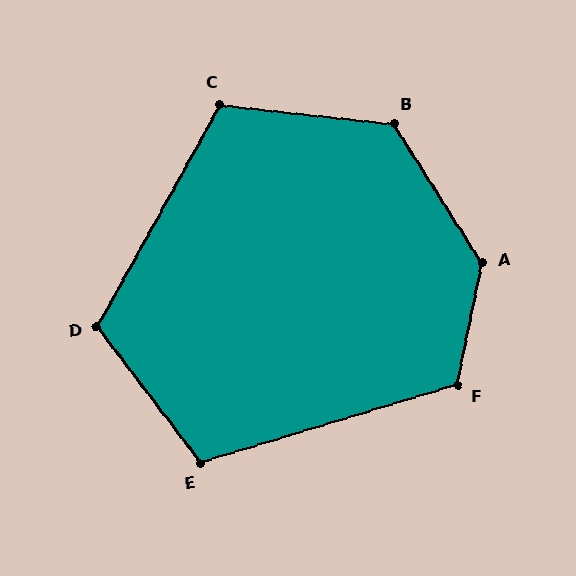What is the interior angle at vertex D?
Approximately 113 degrees (obtuse).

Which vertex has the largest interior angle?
A, at approximately 137 degrees.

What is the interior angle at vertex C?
Approximately 113 degrees (obtuse).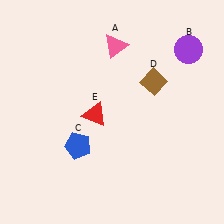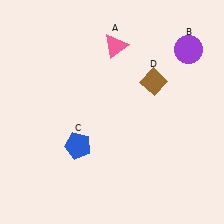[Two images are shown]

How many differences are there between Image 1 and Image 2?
There is 1 difference between the two images.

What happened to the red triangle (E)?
The red triangle (E) was removed in Image 2. It was in the bottom-left area of Image 1.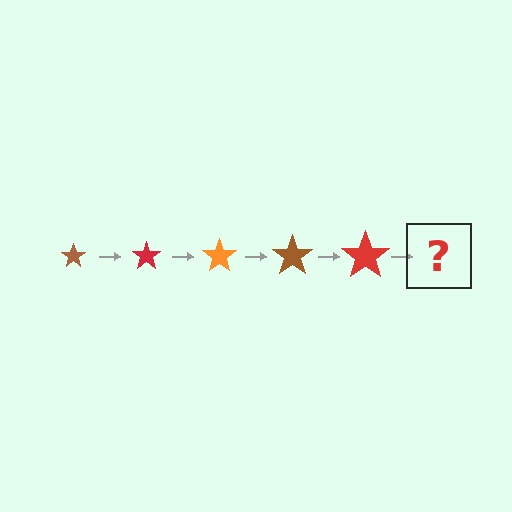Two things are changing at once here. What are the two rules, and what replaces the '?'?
The two rules are that the star grows larger each step and the color cycles through brown, red, and orange. The '?' should be an orange star, larger than the previous one.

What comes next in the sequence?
The next element should be an orange star, larger than the previous one.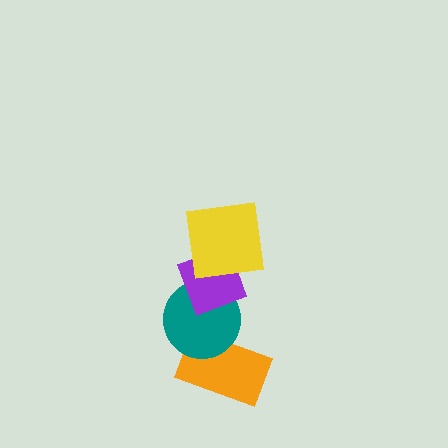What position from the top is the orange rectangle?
The orange rectangle is 4th from the top.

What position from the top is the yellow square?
The yellow square is 1st from the top.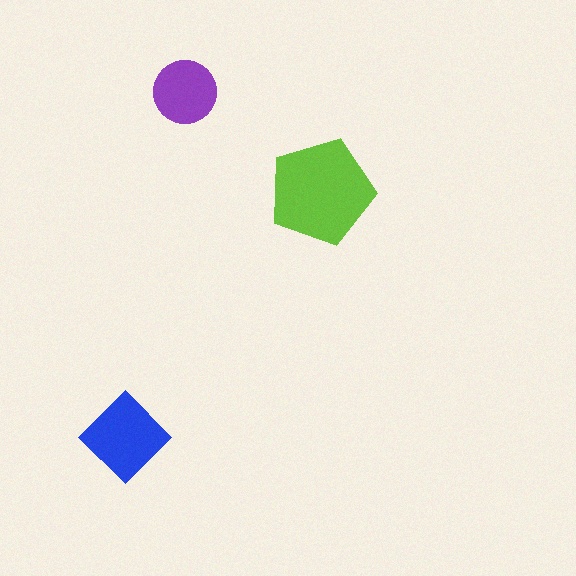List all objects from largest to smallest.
The lime pentagon, the blue diamond, the purple circle.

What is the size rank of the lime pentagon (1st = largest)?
1st.